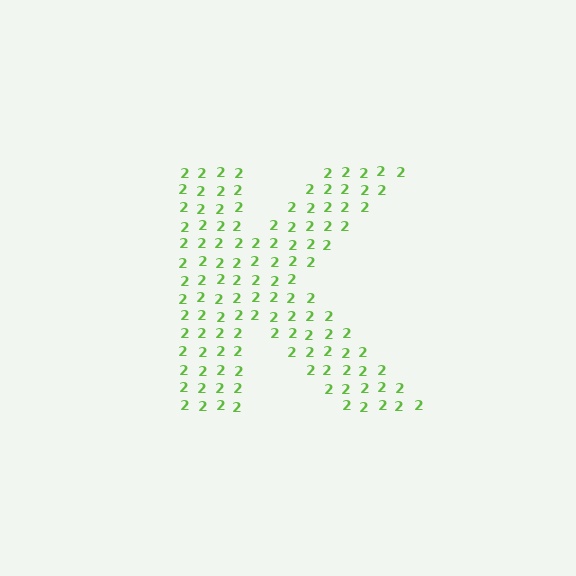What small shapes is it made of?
It is made of small digit 2's.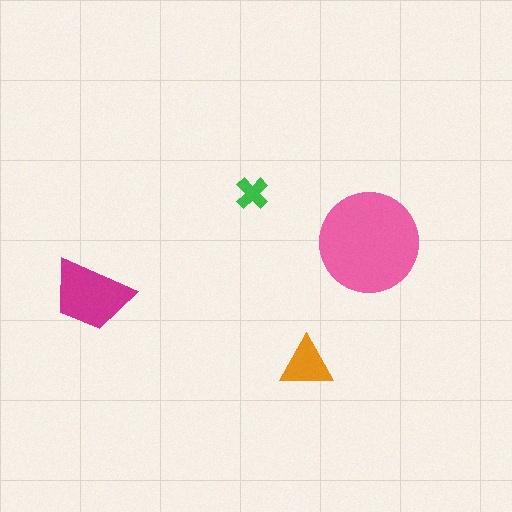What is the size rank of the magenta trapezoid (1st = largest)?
2nd.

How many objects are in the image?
There are 4 objects in the image.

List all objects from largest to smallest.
The pink circle, the magenta trapezoid, the orange triangle, the green cross.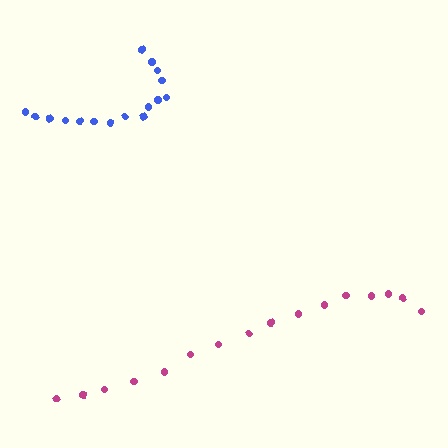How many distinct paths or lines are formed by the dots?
There are 2 distinct paths.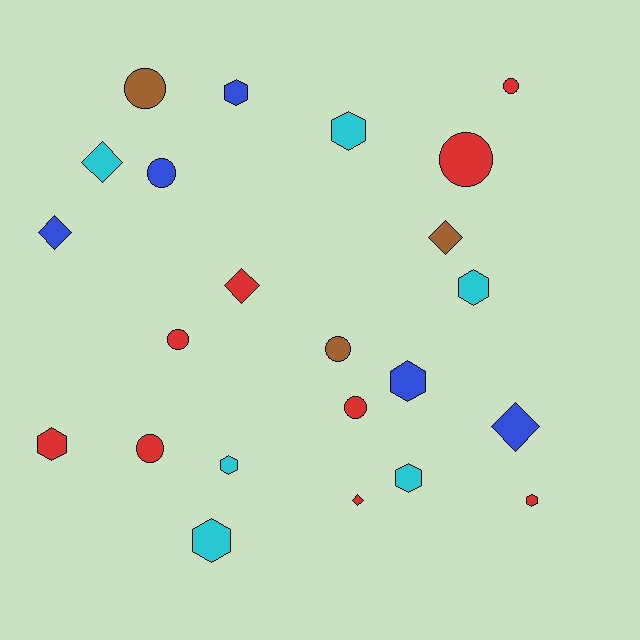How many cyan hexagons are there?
There are 5 cyan hexagons.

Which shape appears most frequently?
Hexagon, with 9 objects.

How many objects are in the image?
There are 23 objects.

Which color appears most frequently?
Red, with 9 objects.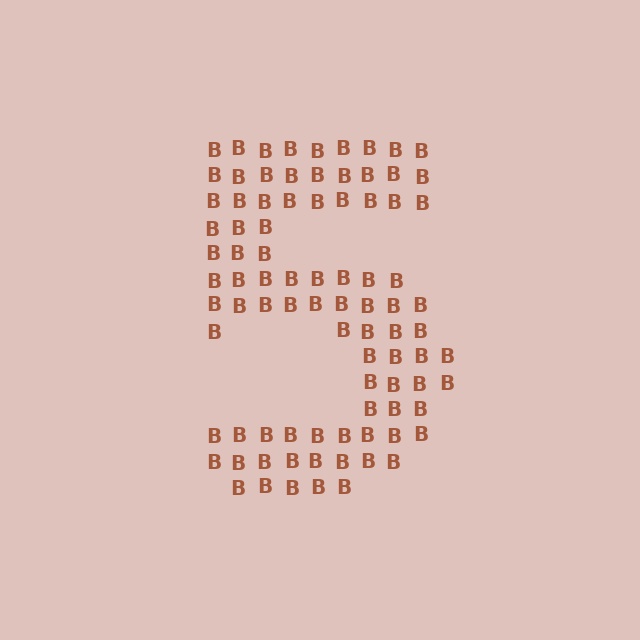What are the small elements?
The small elements are letter B's.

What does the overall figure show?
The overall figure shows the digit 5.